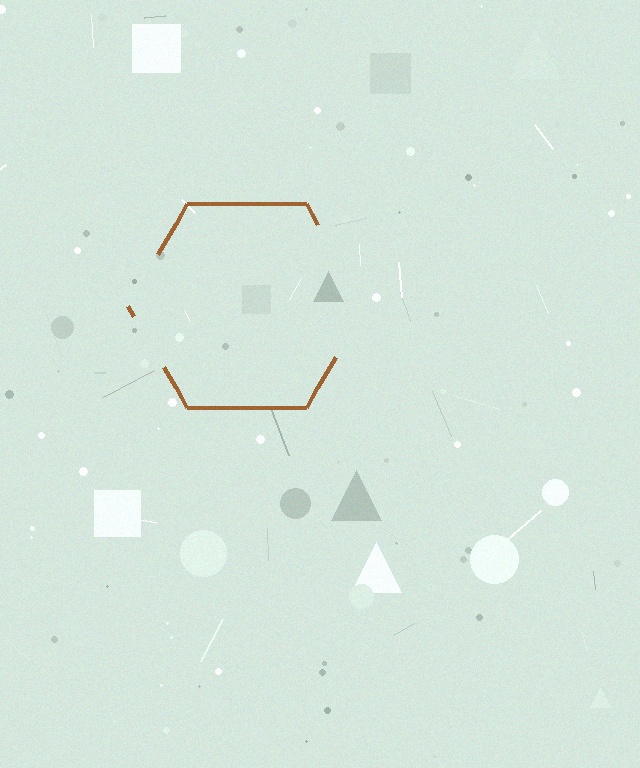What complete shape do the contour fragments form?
The contour fragments form a hexagon.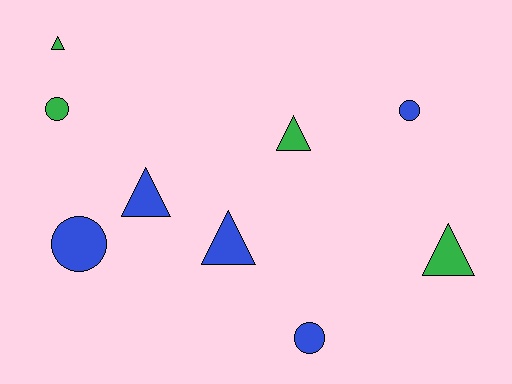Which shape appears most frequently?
Triangle, with 5 objects.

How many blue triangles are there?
There are 2 blue triangles.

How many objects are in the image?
There are 9 objects.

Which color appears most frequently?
Blue, with 5 objects.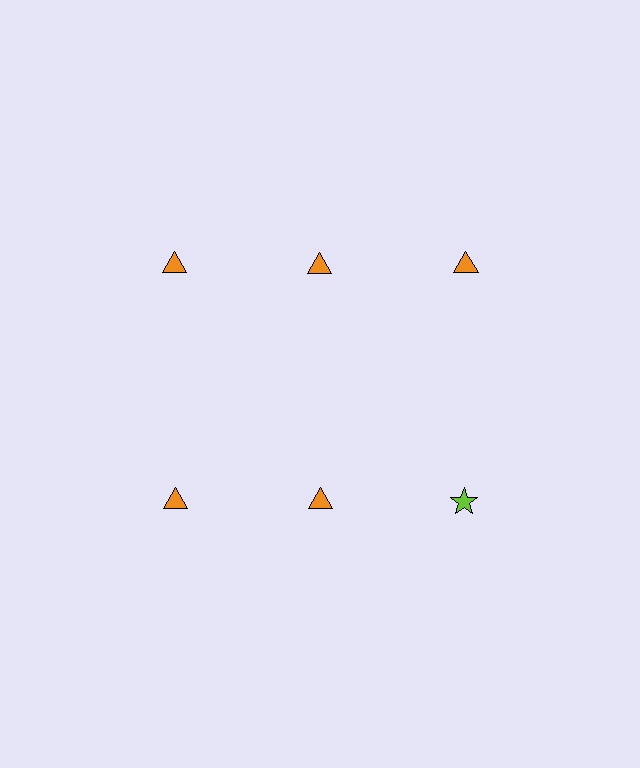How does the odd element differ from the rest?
It differs in both color (lime instead of orange) and shape (star instead of triangle).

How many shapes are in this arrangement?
There are 6 shapes arranged in a grid pattern.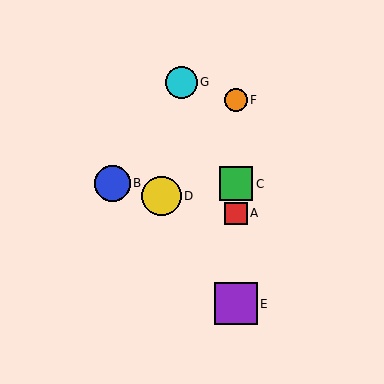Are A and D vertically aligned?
No, A is at x≈236 and D is at x≈161.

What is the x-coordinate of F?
Object F is at x≈236.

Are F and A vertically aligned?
Yes, both are at x≈236.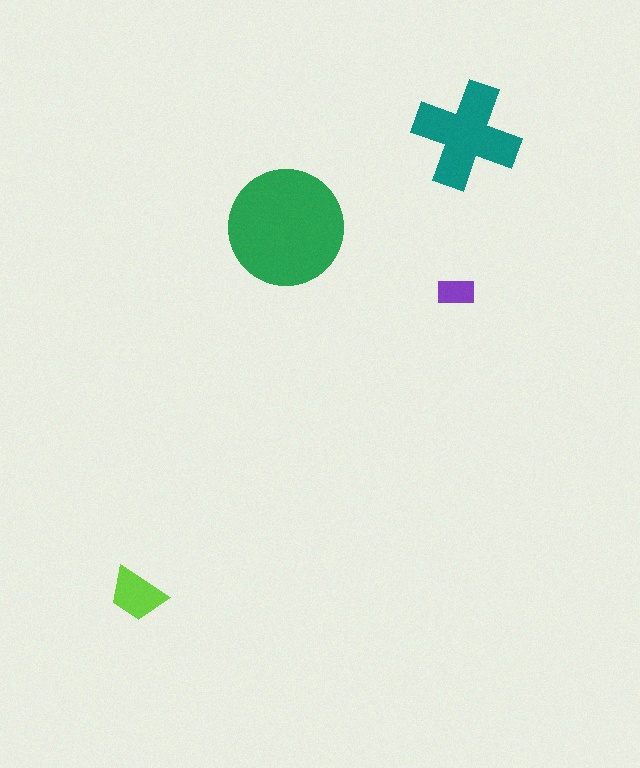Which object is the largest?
The green circle.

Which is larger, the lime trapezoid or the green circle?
The green circle.